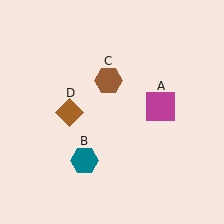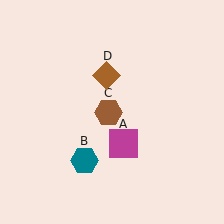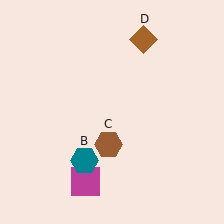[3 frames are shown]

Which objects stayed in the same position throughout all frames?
Teal hexagon (object B) remained stationary.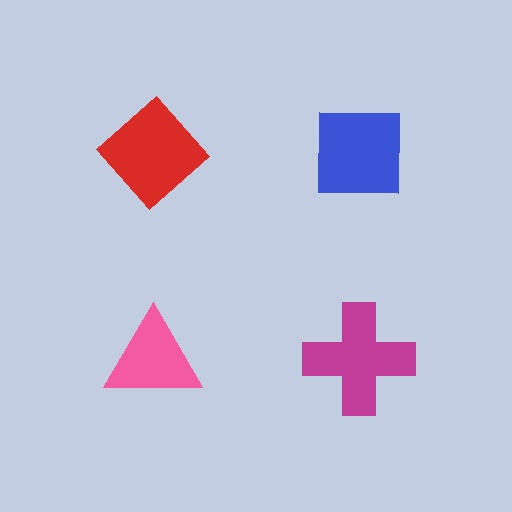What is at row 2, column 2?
A magenta cross.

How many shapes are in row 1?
2 shapes.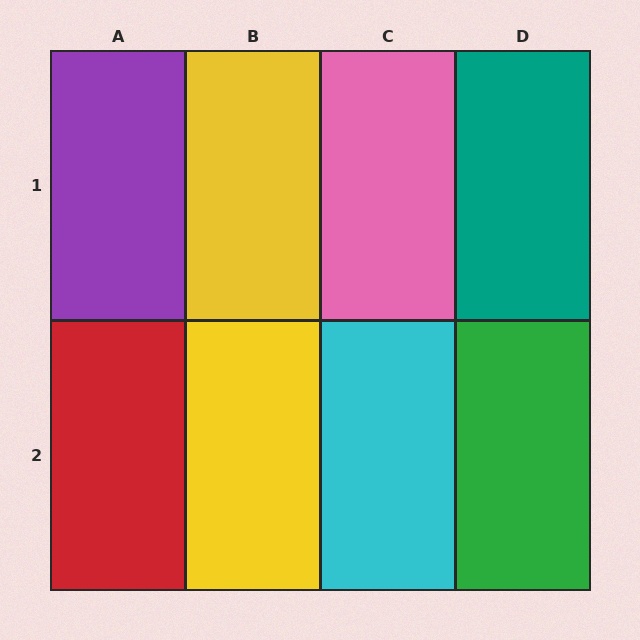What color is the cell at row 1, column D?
Teal.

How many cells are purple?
1 cell is purple.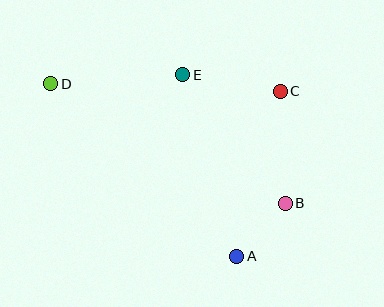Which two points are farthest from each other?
Points B and D are farthest from each other.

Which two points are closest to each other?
Points A and B are closest to each other.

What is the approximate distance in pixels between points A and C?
The distance between A and C is approximately 171 pixels.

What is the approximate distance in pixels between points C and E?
The distance between C and E is approximately 98 pixels.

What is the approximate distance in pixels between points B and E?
The distance between B and E is approximately 164 pixels.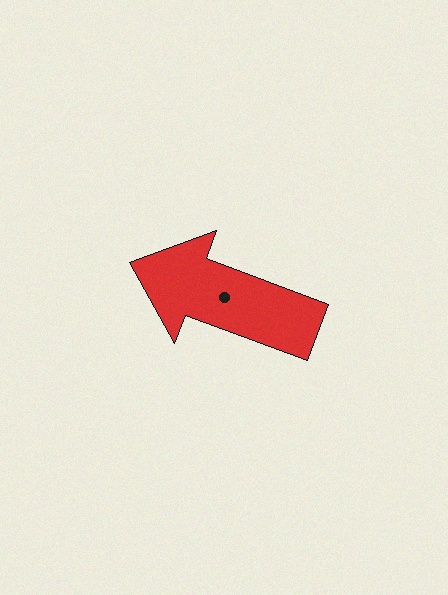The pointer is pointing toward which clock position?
Roughly 10 o'clock.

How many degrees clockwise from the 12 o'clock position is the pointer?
Approximately 290 degrees.